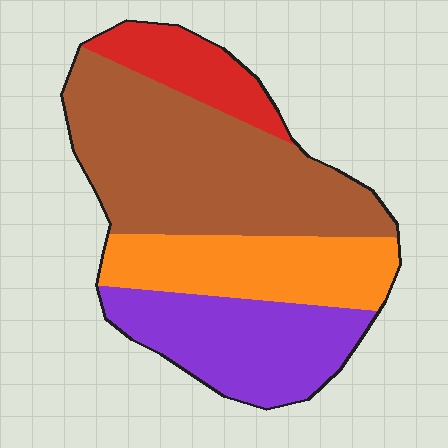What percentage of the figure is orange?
Orange covers around 20% of the figure.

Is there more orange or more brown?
Brown.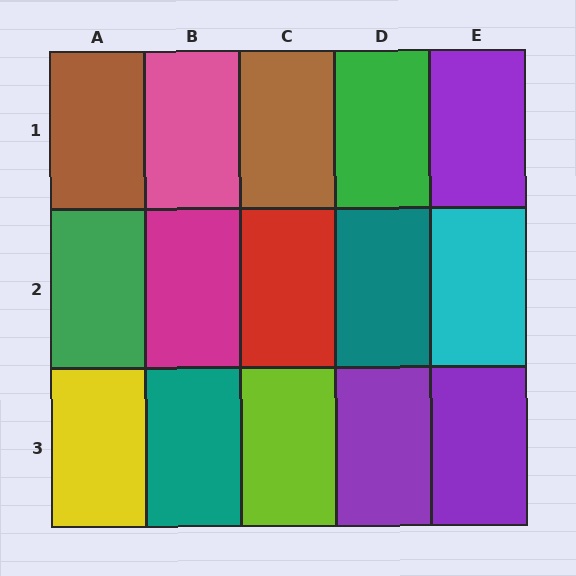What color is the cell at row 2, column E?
Cyan.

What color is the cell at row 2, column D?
Teal.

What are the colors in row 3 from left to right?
Yellow, teal, lime, purple, purple.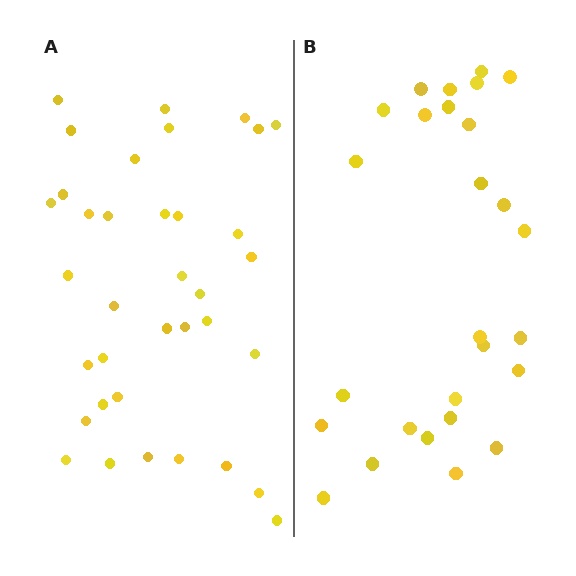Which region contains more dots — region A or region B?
Region A (the left region) has more dots.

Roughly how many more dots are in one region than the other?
Region A has roughly 8 or so more dots than region B.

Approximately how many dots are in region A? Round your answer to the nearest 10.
About 40 dots. (The exact count is 36, which rounds to 40.)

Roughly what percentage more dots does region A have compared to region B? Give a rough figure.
About 35% more.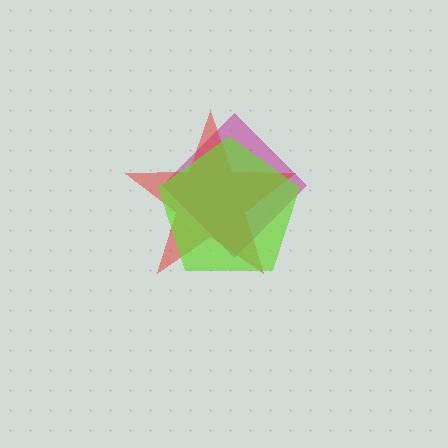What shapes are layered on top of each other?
The layered shapes are: a magenta diamond, a red star, a lime pentagon.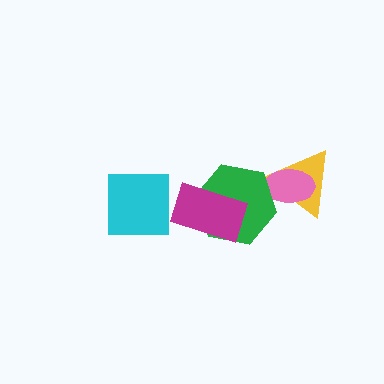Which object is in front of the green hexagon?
The magenta rectangle is in front of the green hexagon.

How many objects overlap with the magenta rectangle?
1 object overlaps with the magenta rectangle.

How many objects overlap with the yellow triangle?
2 objects overlap with the yellow triangle.